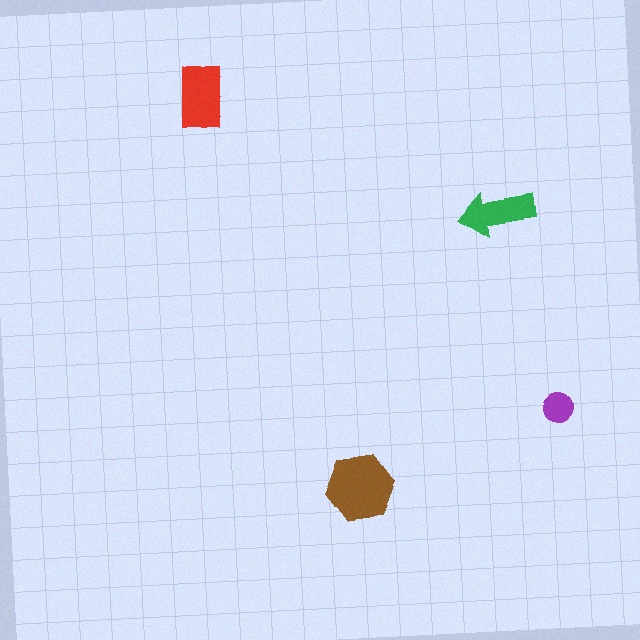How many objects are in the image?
There are 4 objects in the image.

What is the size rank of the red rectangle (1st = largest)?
2nd.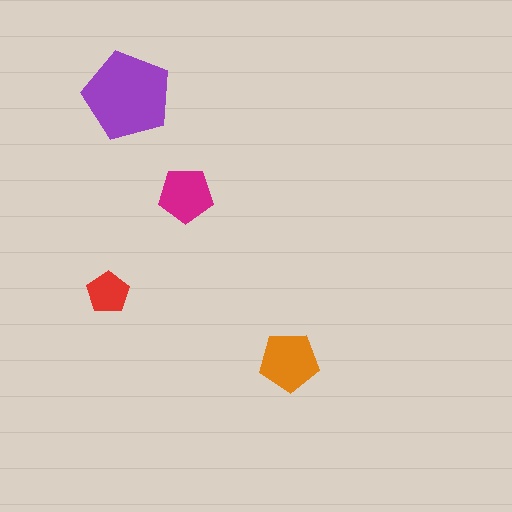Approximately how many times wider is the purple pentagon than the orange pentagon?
About 1.5 times wider.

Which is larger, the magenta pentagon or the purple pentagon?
The purple one.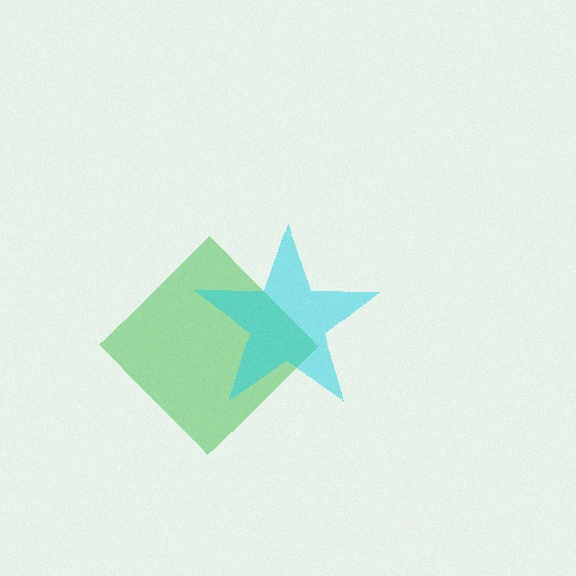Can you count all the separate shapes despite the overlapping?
Yes, there are 2 separate shapes.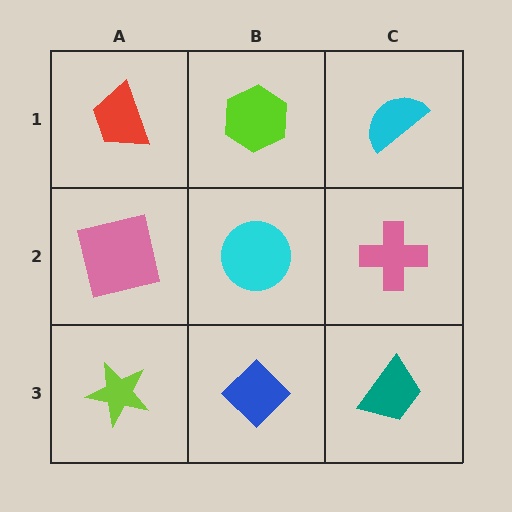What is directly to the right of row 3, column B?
A teal trapezoid.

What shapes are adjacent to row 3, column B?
A cyan circle (row 2, column B), a lime star (row 3, column A), a teal trapezoid (row 3, column C).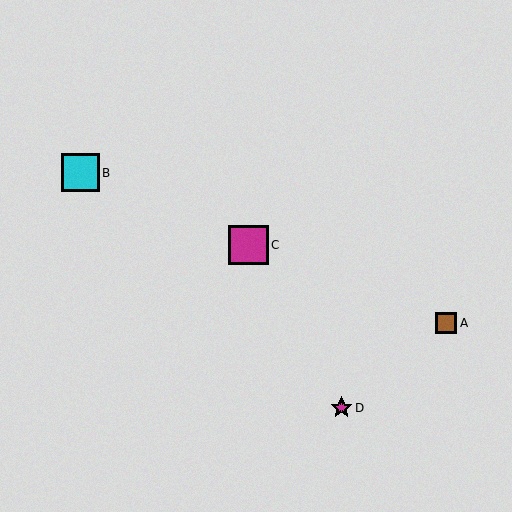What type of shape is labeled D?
Shape D is a magenta star.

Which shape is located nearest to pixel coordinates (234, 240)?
The magenta square (labeled C) at (249, 245) is nearest to that location.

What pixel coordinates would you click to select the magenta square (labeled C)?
Click at (249, 245) to select the magenta square C.